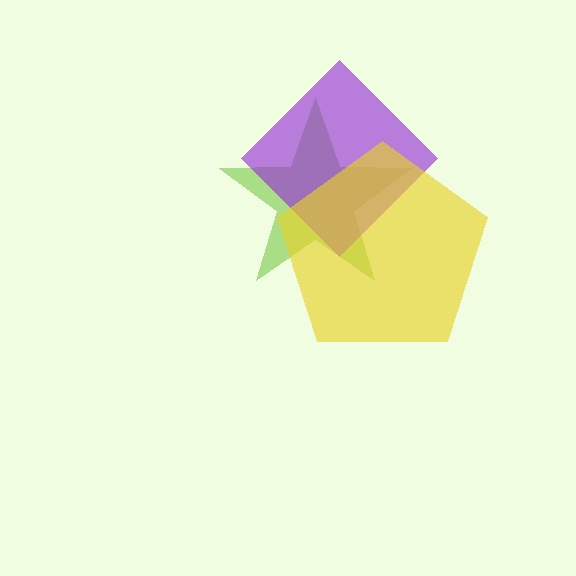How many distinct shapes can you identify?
There are 3 distinct shapes: a lime star, a purple diamond, a yellow pentagon.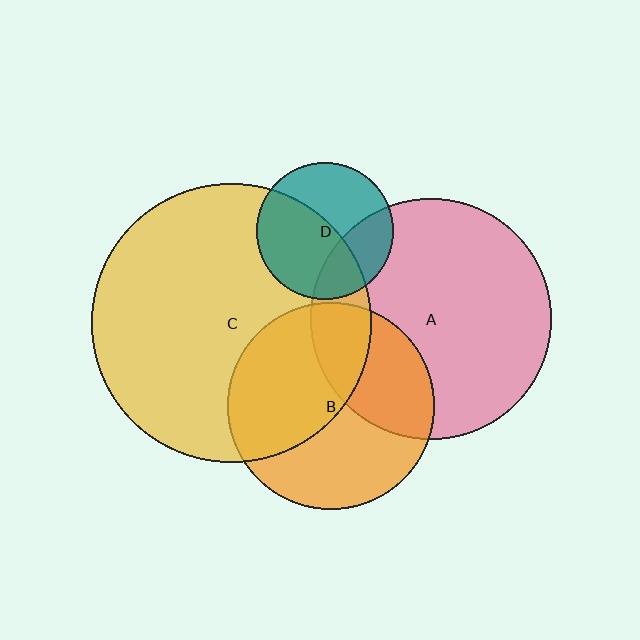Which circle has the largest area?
Circle C (yellow).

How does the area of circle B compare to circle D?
Approximately 2.3 times.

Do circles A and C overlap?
Yes.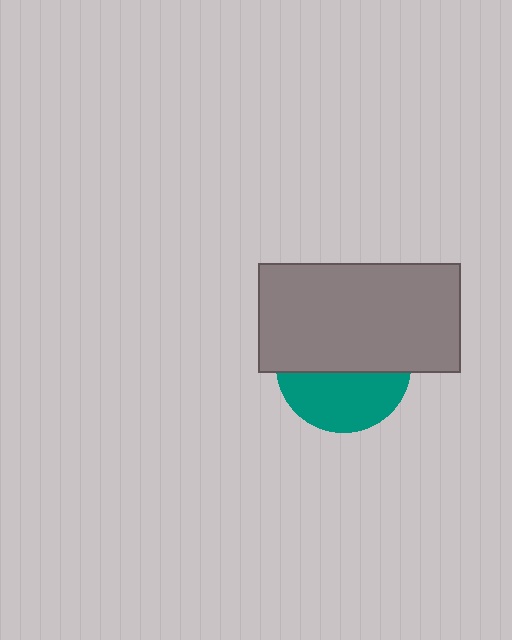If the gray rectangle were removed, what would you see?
You would see the complete teal circle.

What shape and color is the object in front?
The object in front is a gray rectangle.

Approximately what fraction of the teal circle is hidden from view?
Roughly 58% of the teal circle is hidden behind the gray rectangle.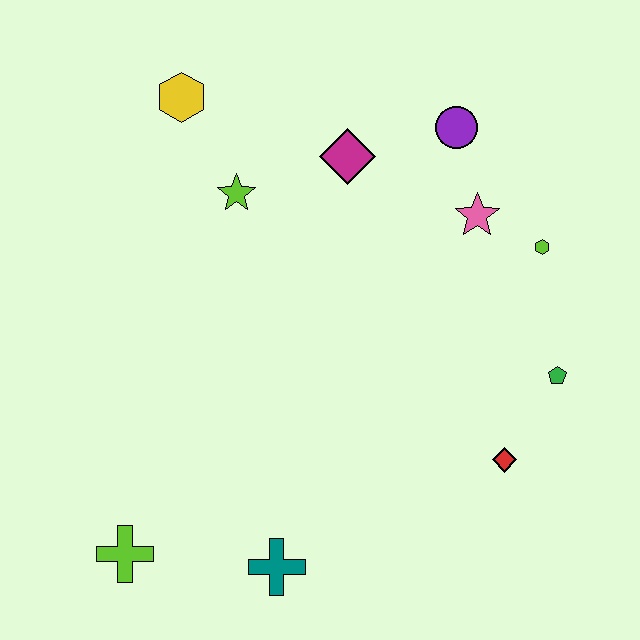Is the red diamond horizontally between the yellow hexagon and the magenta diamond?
No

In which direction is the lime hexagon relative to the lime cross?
The lime hexagon is to the right of the lime cross.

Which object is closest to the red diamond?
The green pentagon is closest to the red diamond.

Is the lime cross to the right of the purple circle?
No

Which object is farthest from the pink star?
The lime cross is farthest from the pink star.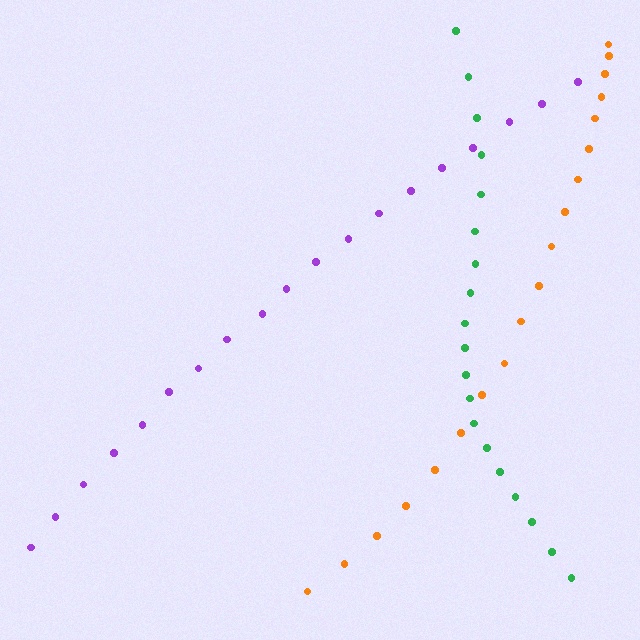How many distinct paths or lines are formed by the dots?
There are 3 distinct paths.